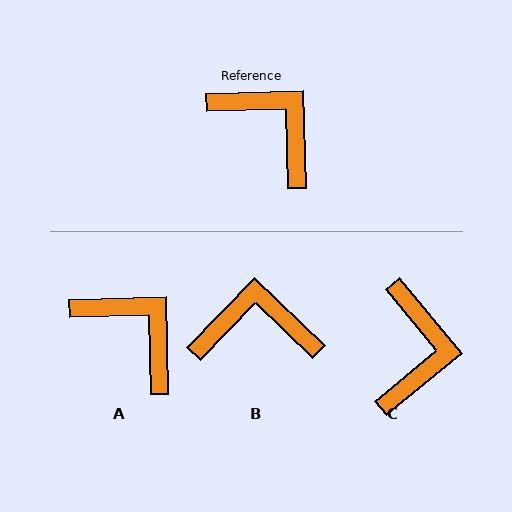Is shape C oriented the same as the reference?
No, it is off by about 52 degrees.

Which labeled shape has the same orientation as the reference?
A.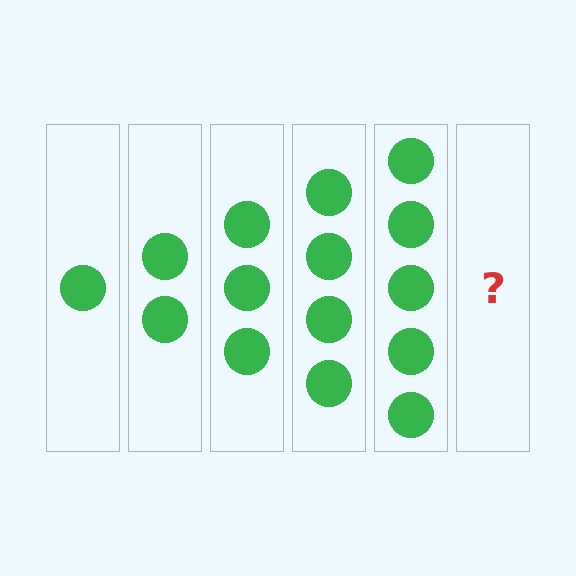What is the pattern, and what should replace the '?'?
The pattern is that each step adds one more circle. The '?' should be 6 circles.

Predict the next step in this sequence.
The next step is 6 circles.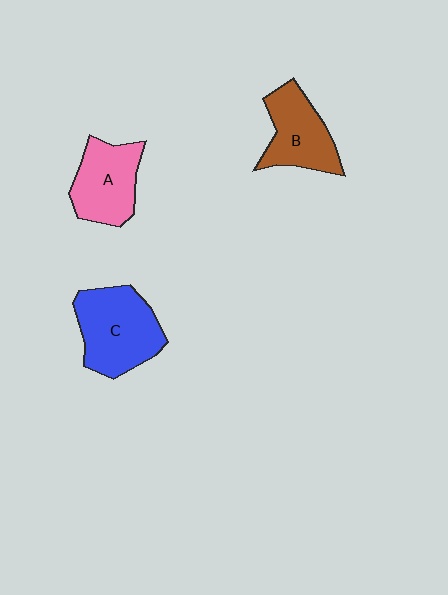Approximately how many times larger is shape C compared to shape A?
Approximately 1.3 times.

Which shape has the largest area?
Shape C (blue).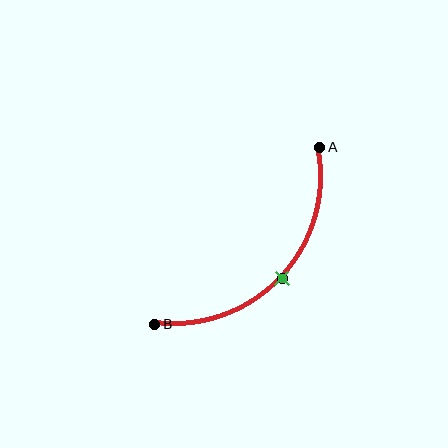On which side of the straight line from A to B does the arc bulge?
The arc bulges below and to the right of the straight line connecting A and B.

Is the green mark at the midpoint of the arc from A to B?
Yes. The green mark lies on the arc at equal arc-length from both A and B — it is the arc midpoint.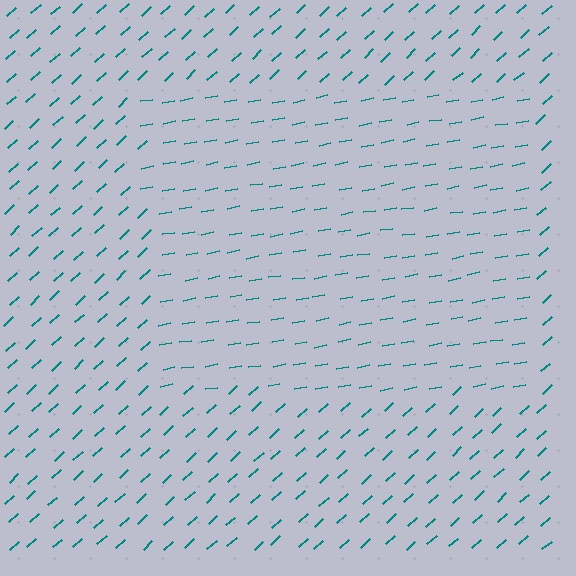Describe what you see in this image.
The image is filled with small teal line segments. A rectangle region in the image has lines oriented differently from the surrounding lines, creating a visible texture boundary.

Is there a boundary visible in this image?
Yes, there is a texture boundary formed by a change in line orientation.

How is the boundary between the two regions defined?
The boundary is defined purely by a change in line orientation (approximately 32 degrees difference). All lines are the same color and thickness.